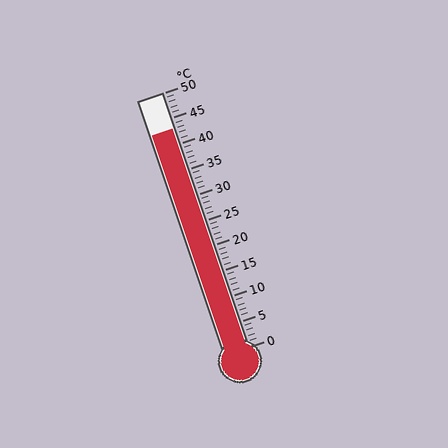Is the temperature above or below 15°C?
The temperature is above 15°C.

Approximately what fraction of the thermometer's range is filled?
The thermometer is filled to approximately 85% of its range.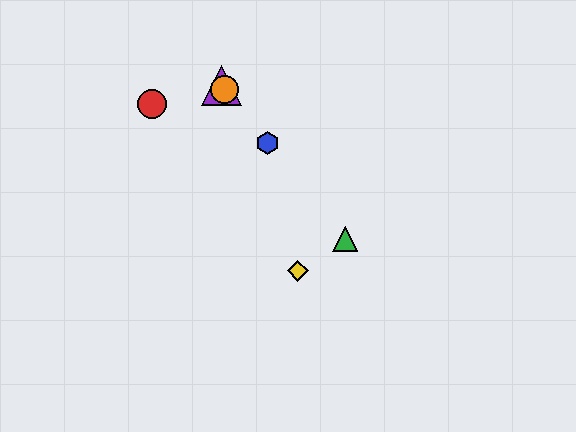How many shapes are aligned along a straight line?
4 shapes (the blue hexagon, the green triangle, the purple triangle, the orange circle) are aligned along a straight line.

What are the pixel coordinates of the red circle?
The red circle is at (152, 104).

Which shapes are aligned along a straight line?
The blue hexagon, the green triangle, the purple triangle, the orange circle are aligned along a straight line.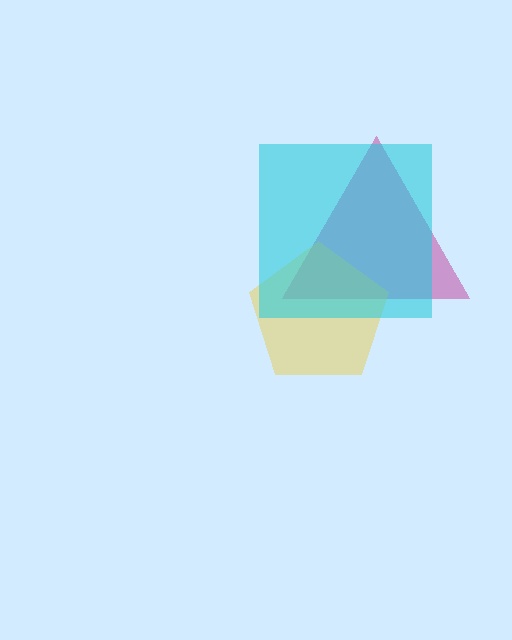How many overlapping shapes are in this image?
There are 3 overlapping shapes in the image.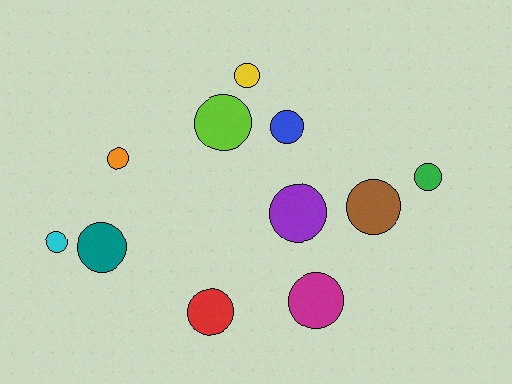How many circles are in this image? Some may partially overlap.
There are 11 circles.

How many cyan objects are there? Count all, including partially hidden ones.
There is 1 cyan object.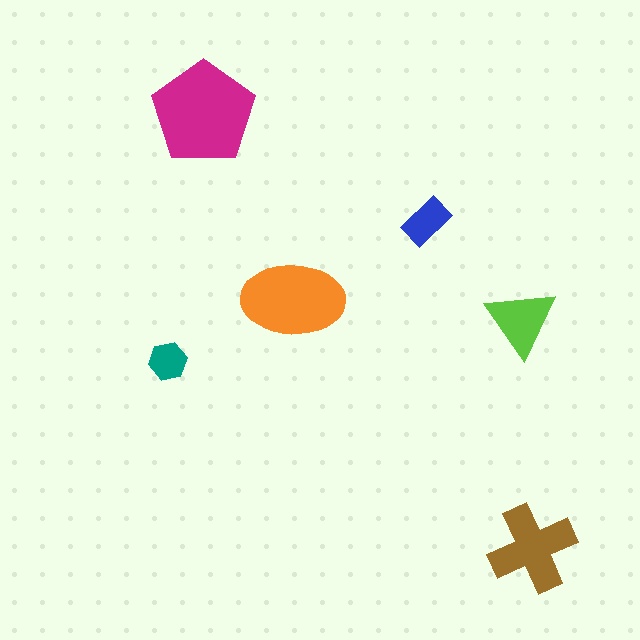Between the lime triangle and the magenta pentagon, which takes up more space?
The magenta pentagon.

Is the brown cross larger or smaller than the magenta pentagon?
Smaller.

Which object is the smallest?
The teal hexagon.